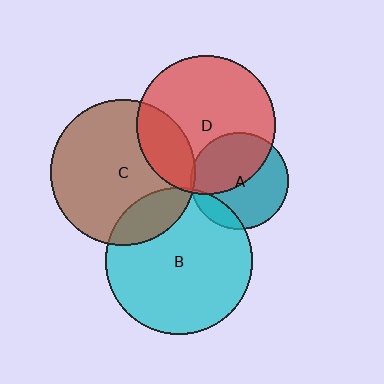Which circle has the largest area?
Circle B (cyan).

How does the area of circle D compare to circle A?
Approximately 2.0 times.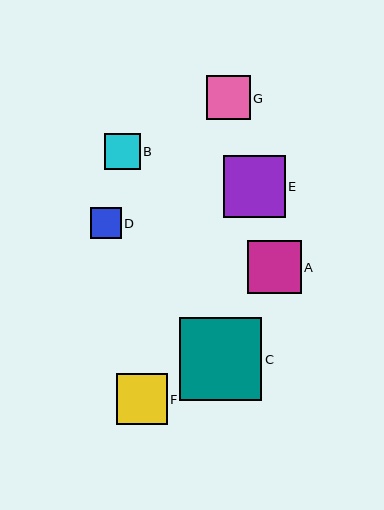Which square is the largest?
Square C is the largest with a size of approximately 83 pixels.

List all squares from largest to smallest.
From largest to smallest: C, E, A, F, G, B, D.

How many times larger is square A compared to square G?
Square A is approximately 1.2 times the size of square G.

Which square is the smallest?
Square D is the smallest with a size of approximately 31 pixels.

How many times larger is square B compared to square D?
Square B is approximately 1.1 times the size of square D.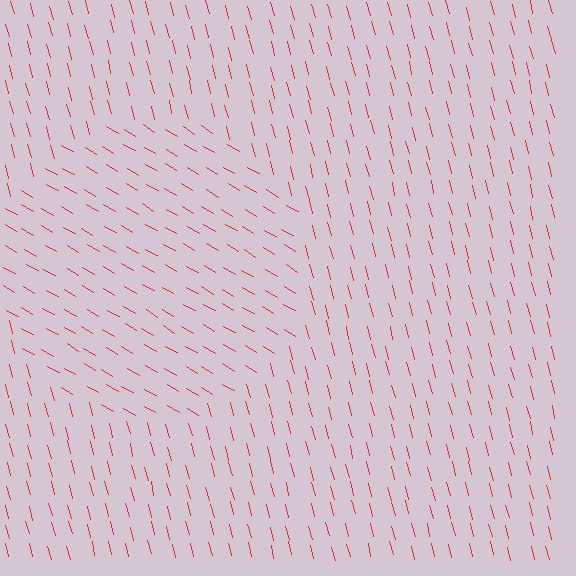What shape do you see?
I see a circle.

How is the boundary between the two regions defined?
The boundary is defined purely by a change in line orientation (approximately 45 degrees difference). All lines are the same color and thickness.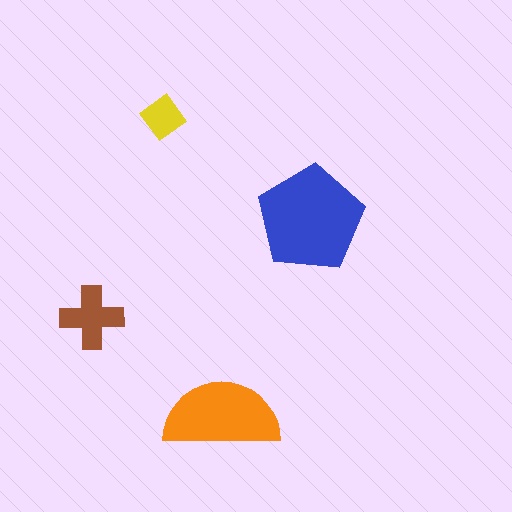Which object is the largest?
The blue pentagon.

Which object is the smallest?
The yellow diamond.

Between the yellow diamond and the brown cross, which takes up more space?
The brown cross.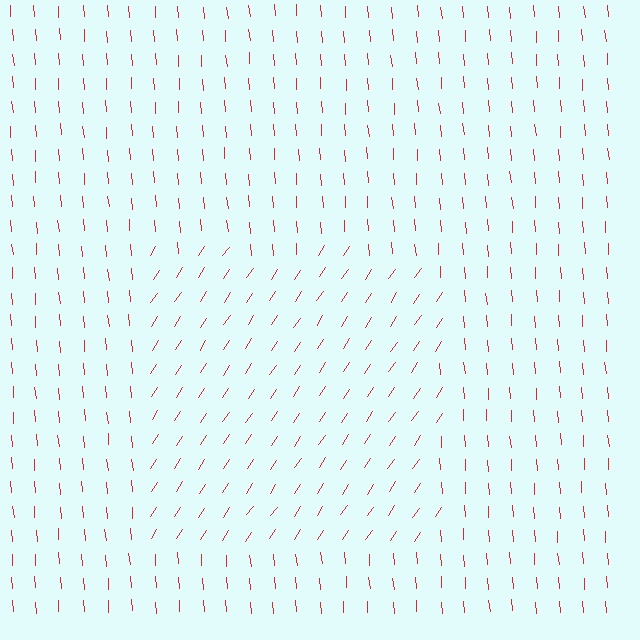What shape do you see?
I see a rectangle.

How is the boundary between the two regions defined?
The boundary is defined purely by a change in line orientation (approximately 38 degrees difference). All lines are the same color and thickness.